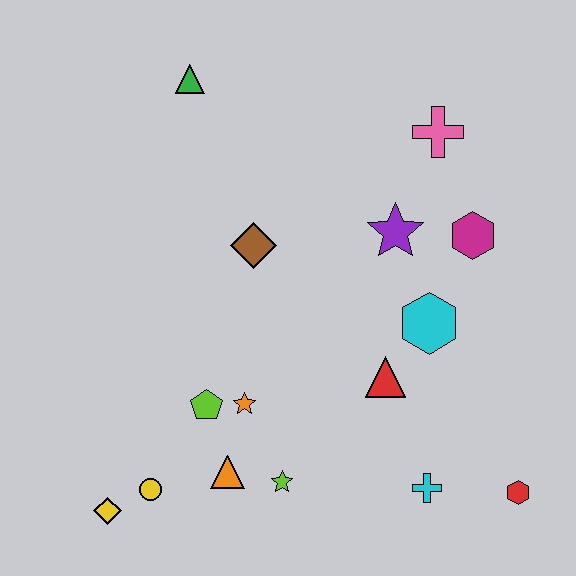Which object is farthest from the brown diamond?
The red hexagon is farthest from the brown diamond.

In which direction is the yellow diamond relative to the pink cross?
The yellow diamond is below the pink cross.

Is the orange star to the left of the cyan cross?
Yes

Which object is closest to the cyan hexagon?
The red triangle is closest to the cyan hexagon.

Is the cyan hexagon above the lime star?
Yes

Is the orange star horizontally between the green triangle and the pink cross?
Yes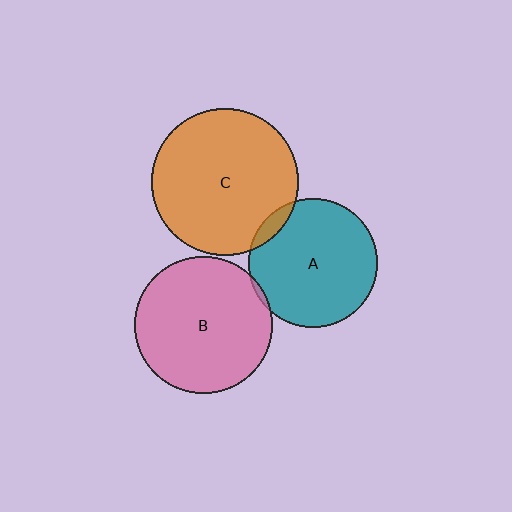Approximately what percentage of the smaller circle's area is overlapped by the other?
Approximately 5%.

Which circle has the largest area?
Circle C (orange).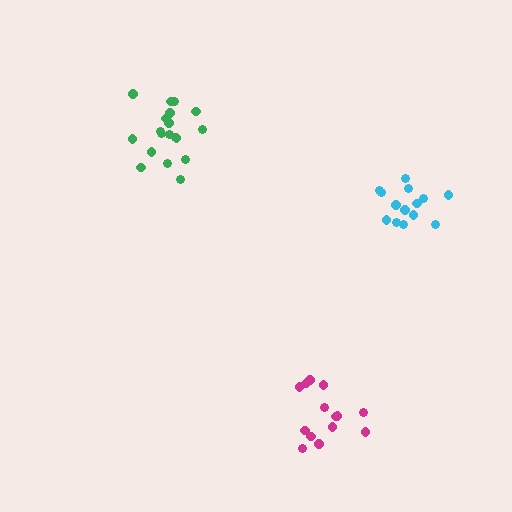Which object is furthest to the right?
The cyan cluster is rightmost.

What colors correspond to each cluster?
The clusters are colored: cyan, magenta, green.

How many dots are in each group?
Group 1: 14 dots, Group 2: 14 dots, Group 3: 19 dots (47 total).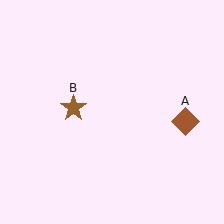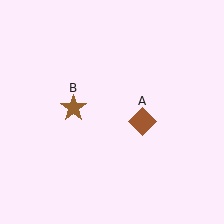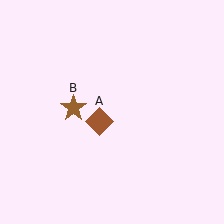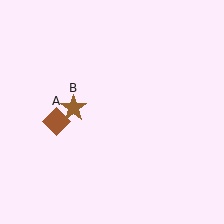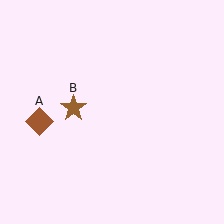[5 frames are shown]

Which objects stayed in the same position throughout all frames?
Brown star (object B) remained stationary.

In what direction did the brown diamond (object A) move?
The brown diamond (object A) moved left.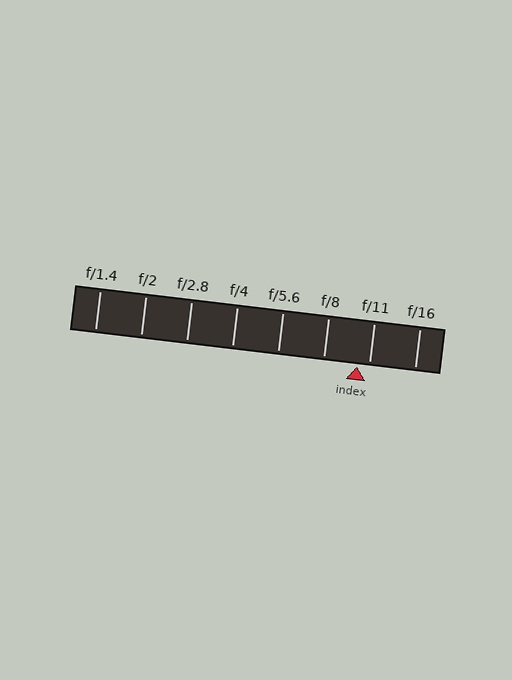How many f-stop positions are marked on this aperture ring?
There are 8 f-stop positions marked.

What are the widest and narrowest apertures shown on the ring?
The widest aperture shown is f/1.4 and the narrowest is f/16.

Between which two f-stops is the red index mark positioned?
The index mark is between f/8 and f/11.